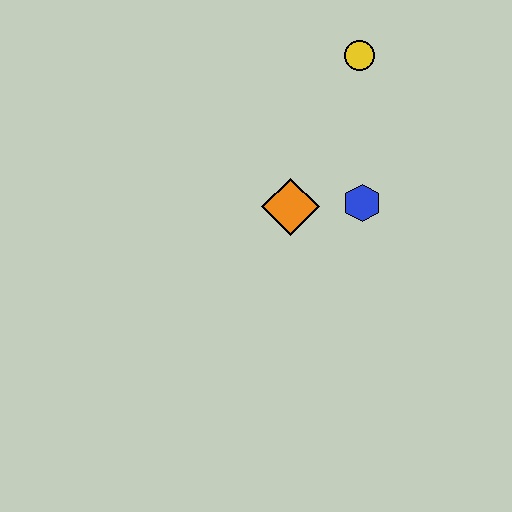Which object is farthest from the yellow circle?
The orange diamond is farthest from the yellow circle.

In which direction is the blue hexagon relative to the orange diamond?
The blue hexagon is to the right of the orange diamond.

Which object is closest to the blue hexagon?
The orange diamond is closest to the blue hexagon.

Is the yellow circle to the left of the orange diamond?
No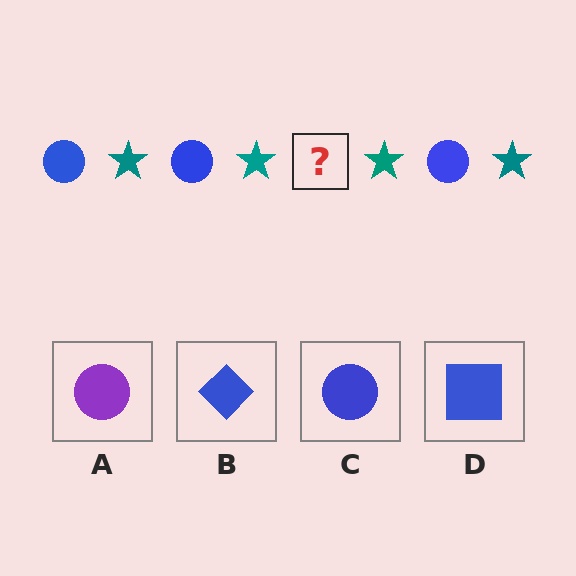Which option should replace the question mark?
Option C.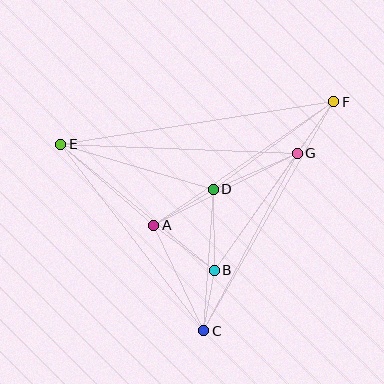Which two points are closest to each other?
Points B and C are closest to each other.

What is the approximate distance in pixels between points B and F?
The distance between B and F is approximately 206 pixels.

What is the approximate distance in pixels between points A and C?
The distance between A and C is approximately 117 pixels.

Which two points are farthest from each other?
Points E and F are farthest from each other.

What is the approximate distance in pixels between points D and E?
The distance between D and E is approximately 159 pixels.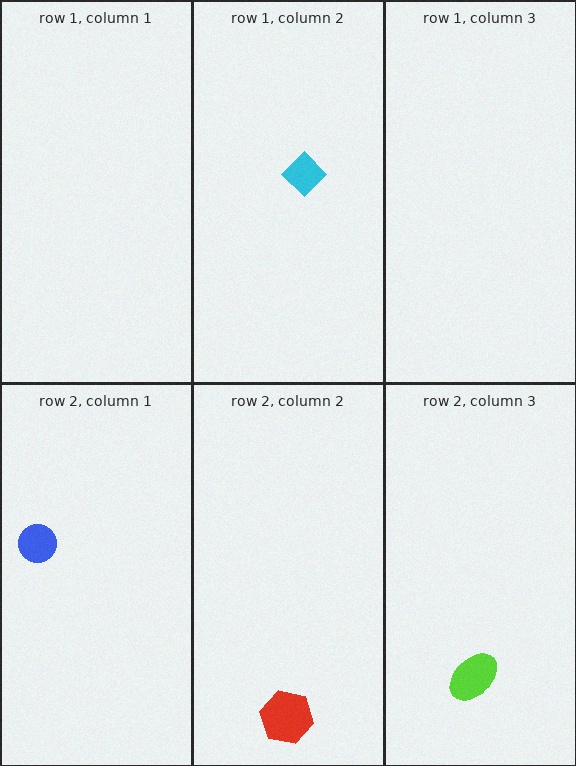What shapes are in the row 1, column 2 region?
The cyan diamond.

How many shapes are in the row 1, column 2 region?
1.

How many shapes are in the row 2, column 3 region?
1.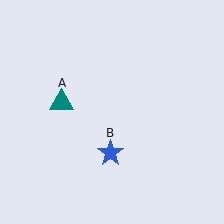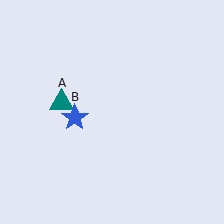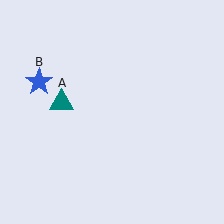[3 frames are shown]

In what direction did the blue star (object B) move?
The blue star (object B) moved up and to the left.